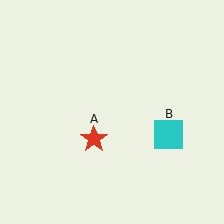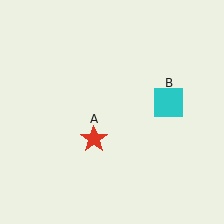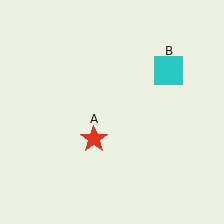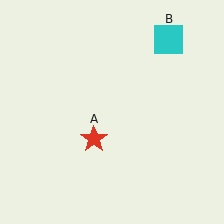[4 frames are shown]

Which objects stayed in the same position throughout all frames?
Red star (object A) remained stationary.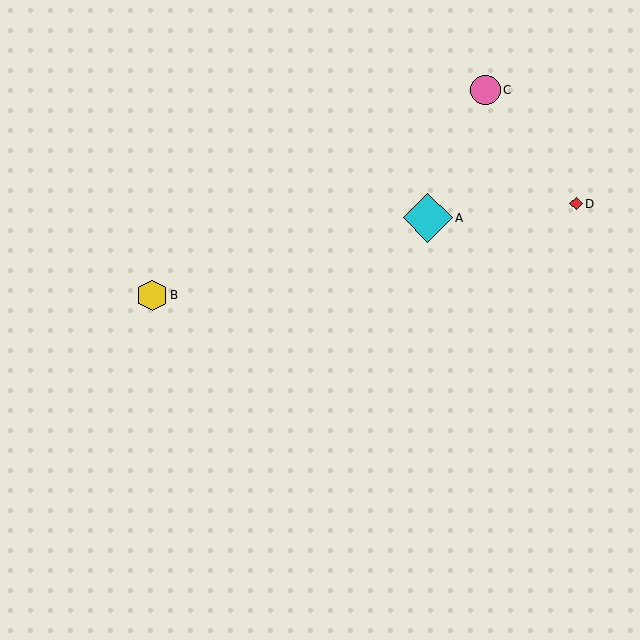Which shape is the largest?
The cyan diamond (labeled A) is the largest.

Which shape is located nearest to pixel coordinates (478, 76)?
The pink circle (labeled C) at (486, 90) is nearest to that location.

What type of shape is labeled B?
Shape B is a yellow hexagon.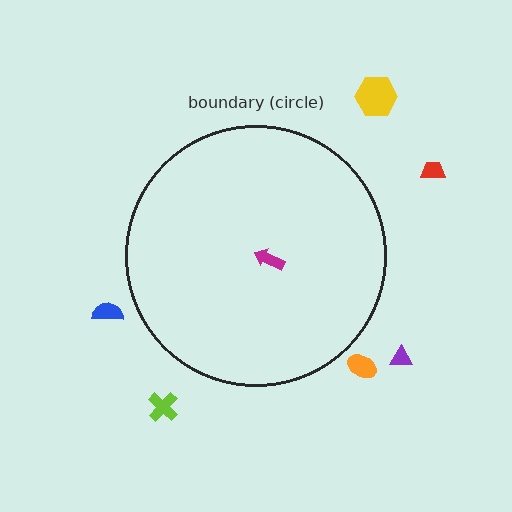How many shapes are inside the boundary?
1 inside, 6 outside.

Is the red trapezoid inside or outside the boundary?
Outside.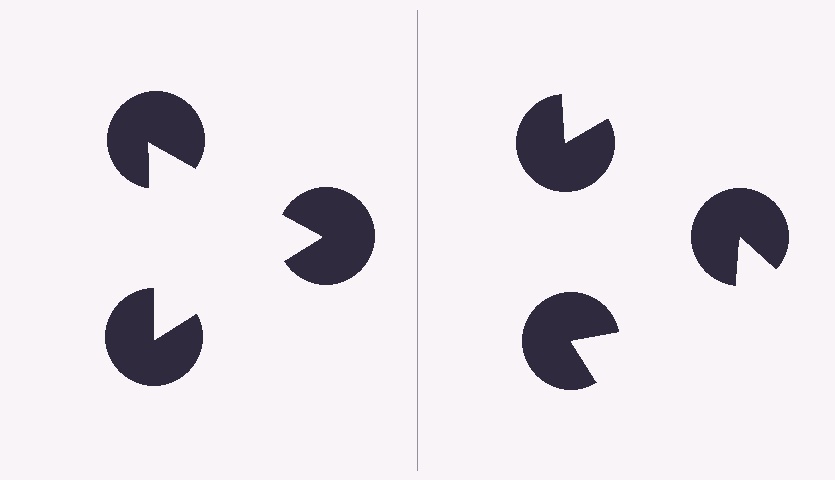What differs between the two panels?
The pac-man discs are positioned identically on both sides; only the wedge orientations differ. On the left they align to a triangle; on the right they are misaligned.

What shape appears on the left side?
An illusory triangle.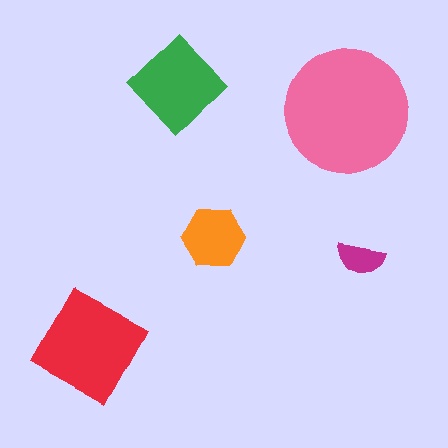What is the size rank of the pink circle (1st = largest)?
1st.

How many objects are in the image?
There are 5 objects in the image.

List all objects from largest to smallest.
The pink circle, the red square, the green diamond, the orange hexagon, the magenta semicircle.